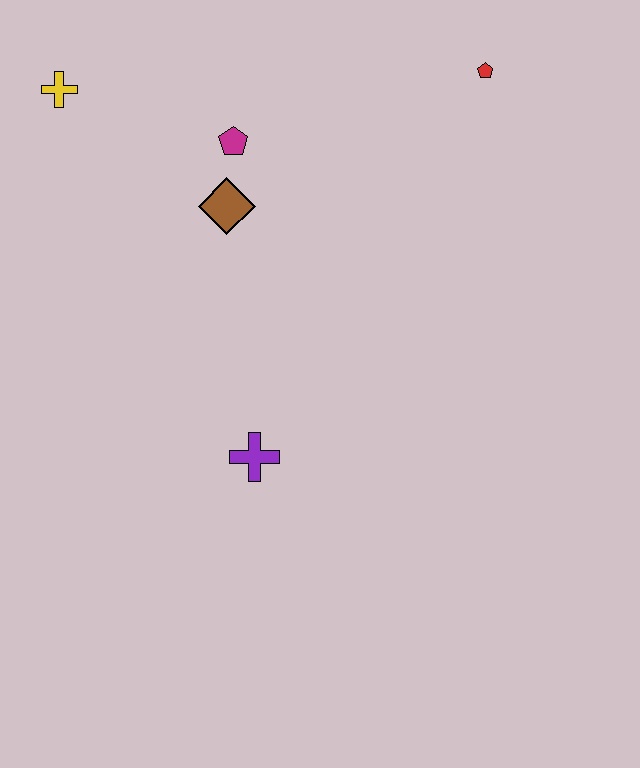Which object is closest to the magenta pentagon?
The brown diamond is closest to the magenta pentagon.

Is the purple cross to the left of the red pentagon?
Yes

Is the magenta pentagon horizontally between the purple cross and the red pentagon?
No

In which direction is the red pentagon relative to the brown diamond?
The red pentagon is to the right of the brown diamond.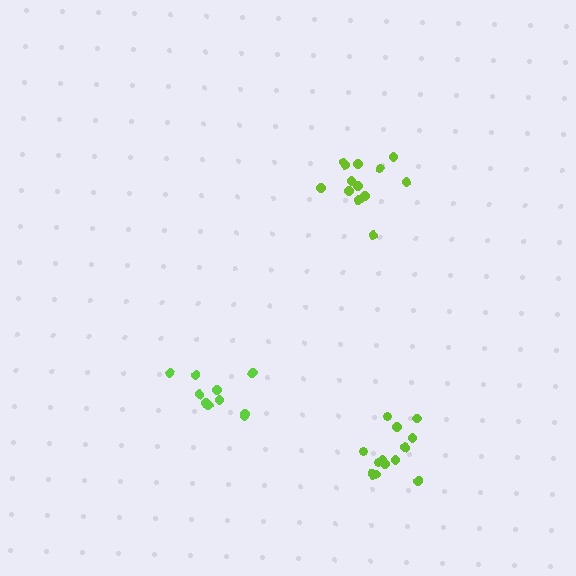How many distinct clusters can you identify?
There are 3 distinct clusters.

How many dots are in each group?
Group 1: 14 dots, Group 2: 10 dots, Group 3: 13 dots (37 total).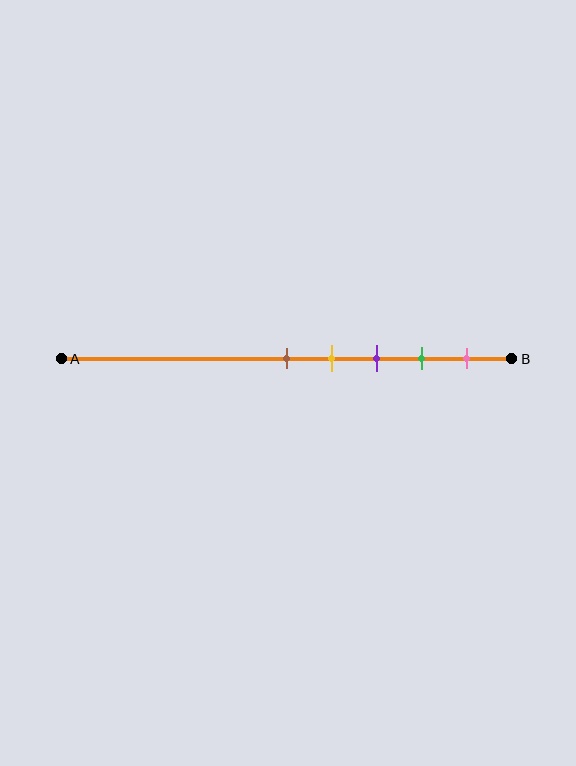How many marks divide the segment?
There are 5 marks dividing the segment.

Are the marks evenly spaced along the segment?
Yes, the marks are approximately evenly spaced.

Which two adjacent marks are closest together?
The brown and yellow marks are the closest adjacent pair.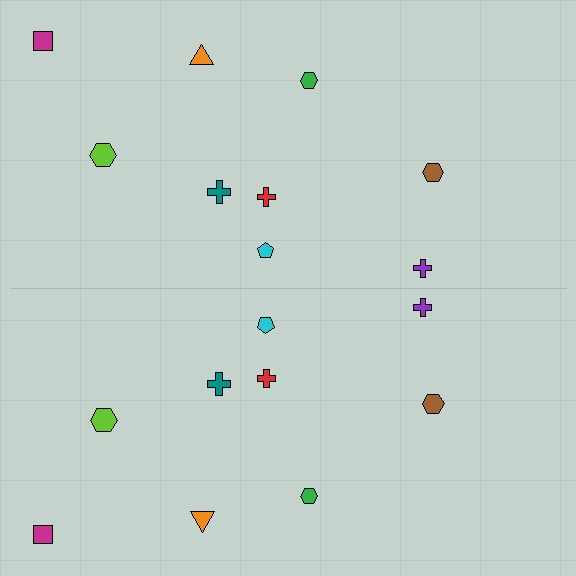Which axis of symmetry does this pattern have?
The pattern has a horizontal axis of symmetry running through the center of the image.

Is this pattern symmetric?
Yes, this pattern has bilateral (reflection) symmetry.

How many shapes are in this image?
There are 18 shapes in this image.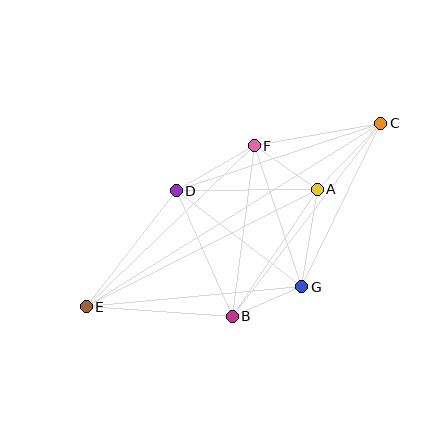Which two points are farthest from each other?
Points C and E are farthest from each other.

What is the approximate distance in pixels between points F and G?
The distance between F and G is approximately 149 pixels.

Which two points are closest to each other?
Points B and G are closest to each other.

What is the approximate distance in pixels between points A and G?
The distance between A and G is approximately 99 pixels.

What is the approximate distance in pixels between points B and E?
The distance between B and E is approximately 146 pixels.